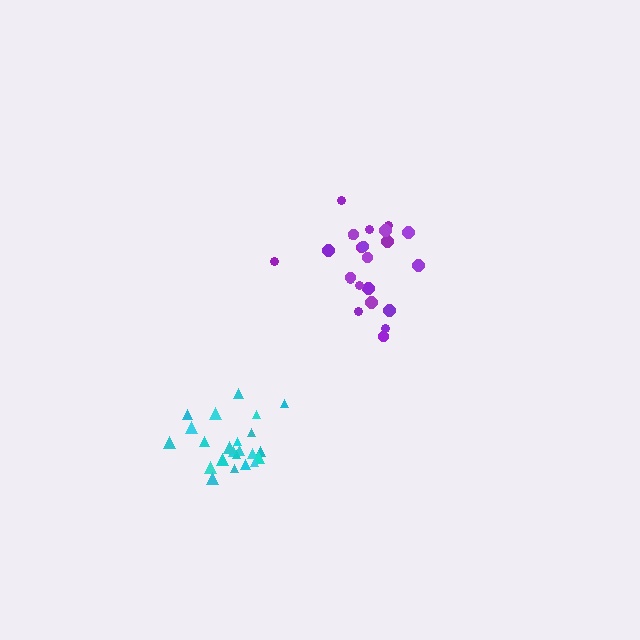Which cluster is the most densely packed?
Cyan.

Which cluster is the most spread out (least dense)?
Purple.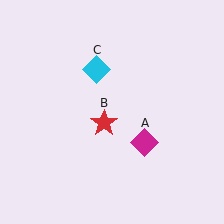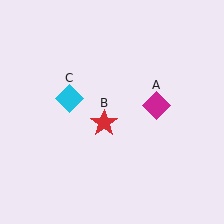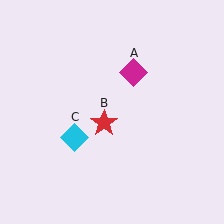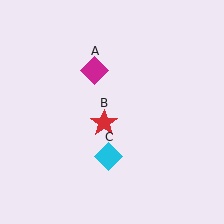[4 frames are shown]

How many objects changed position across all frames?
2 objects changed position: magenta diamond (object A), cyan diamond (object C).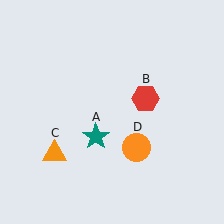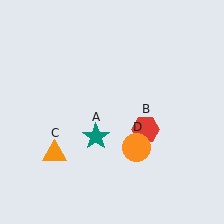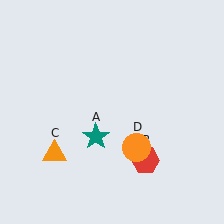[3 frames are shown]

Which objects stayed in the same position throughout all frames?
Teal star (object A) and orange triangle (object C) and orange circle (object D) remained stationary.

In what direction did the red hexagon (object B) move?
The red hexagon (object B) moved down.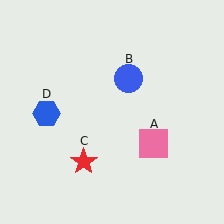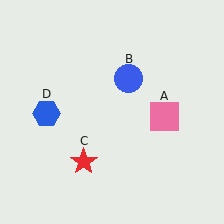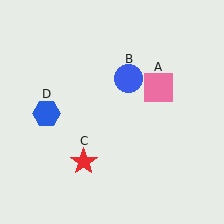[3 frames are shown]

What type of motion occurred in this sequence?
The pink square (object A) rotated counterclockwise around the center of the scene.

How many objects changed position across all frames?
1 object changed position: pink square (object A).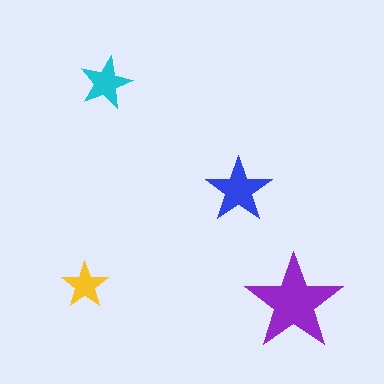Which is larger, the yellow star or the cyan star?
The cyan one.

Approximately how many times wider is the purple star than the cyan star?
About 2 times wider.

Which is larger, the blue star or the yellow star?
The blue one.